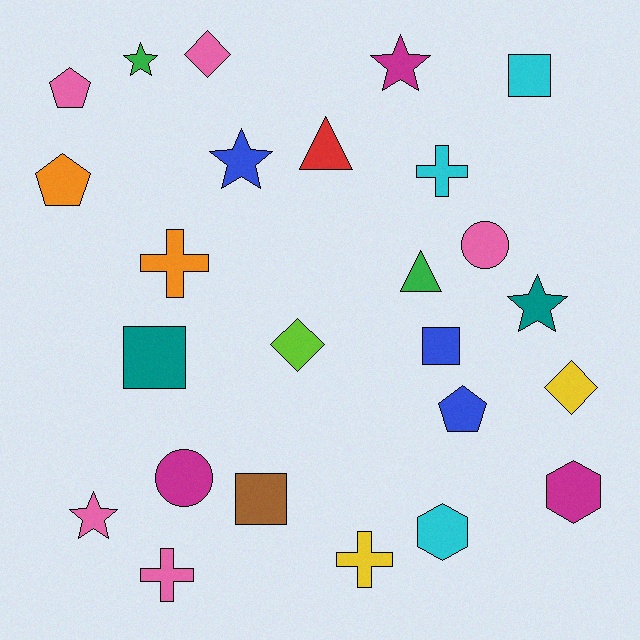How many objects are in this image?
There are 25 objects.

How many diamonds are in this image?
There are 3 diamonds.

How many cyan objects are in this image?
There are 3 cyan objects.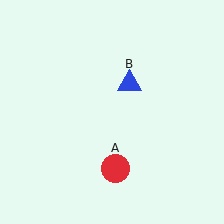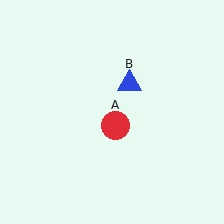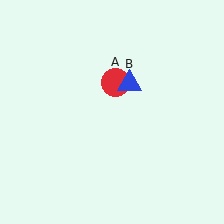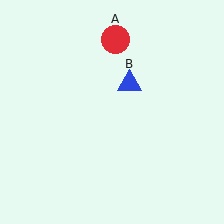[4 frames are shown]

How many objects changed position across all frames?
1 object changed position: red circle (object A).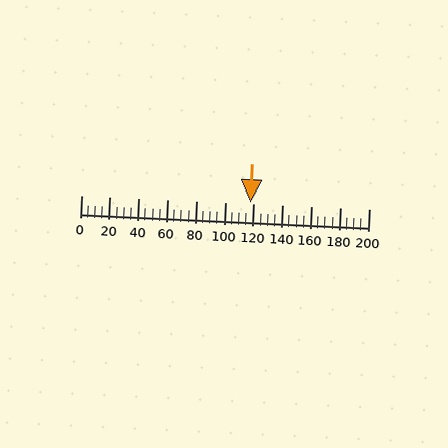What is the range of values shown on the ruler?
The ruler shows values from 0 to 200.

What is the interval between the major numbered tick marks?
The major tick marks are spaced 20 units apart.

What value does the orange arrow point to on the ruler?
The orange arrow points to approximately 118.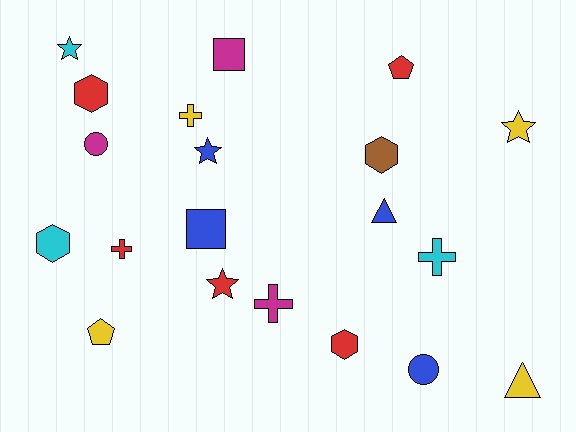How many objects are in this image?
There are 20 objects.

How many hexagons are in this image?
There are 4 hexagons.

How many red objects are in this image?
There are 5 red objects.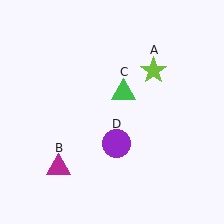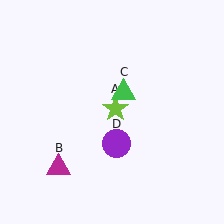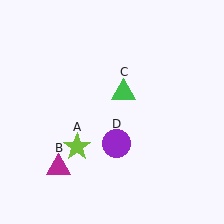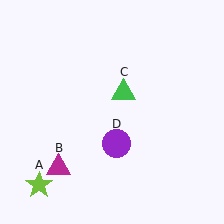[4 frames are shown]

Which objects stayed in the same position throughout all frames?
Magenta triangle (object B) and green triangle (object C) and purple circle (object D) remained stationary.